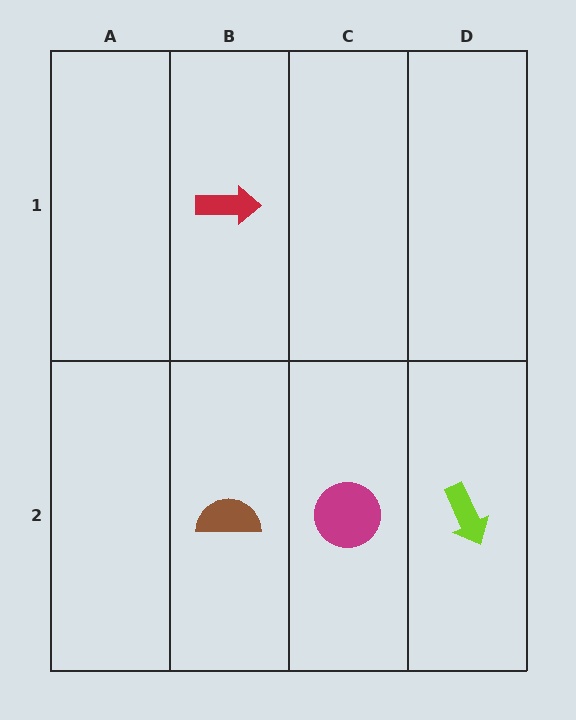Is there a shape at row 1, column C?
No, that cell is empty.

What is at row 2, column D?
A lime arrow.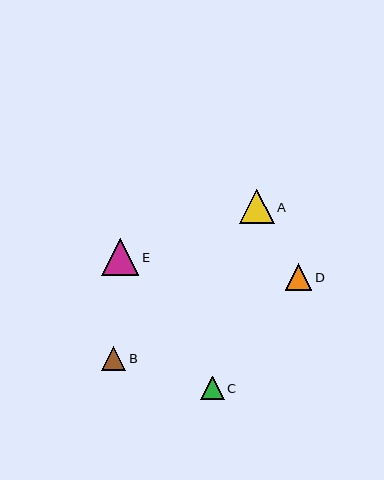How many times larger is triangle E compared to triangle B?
Triangle E is approximately 1.5 times the size of triangle B.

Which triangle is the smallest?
Triangle C is the smallest with a size of approximately 24 pixels.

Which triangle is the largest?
Triangle E is the largest with a size of approximately 37 pixels.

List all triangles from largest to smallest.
From largest to smallest: E, A, D, B, C.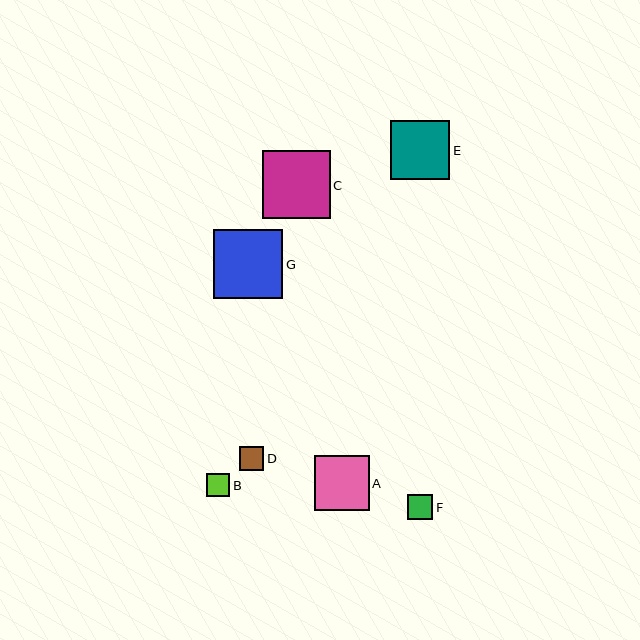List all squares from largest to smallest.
From largest to smallest: G, C, E, A, F, D, B.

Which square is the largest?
Square G is the largest with a size of approximately 69 pixels.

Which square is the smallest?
Square B is the smallest with a size of approximately 23 pixels.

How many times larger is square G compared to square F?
Square G is approximately 2.8 times the size of square F.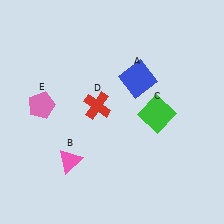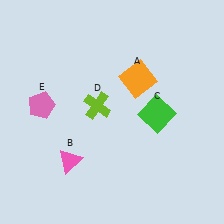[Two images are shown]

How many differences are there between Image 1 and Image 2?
There are 2 differences between the two images.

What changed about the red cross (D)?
In Image 1, D is red. In Image 2, it changed to lime.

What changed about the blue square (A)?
In Image 1, A is blue. In Image 2, it changed to orange.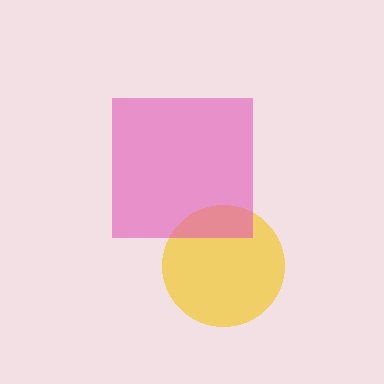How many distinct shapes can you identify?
There are 2 distinct shapes: a yellow circle, a pink square.